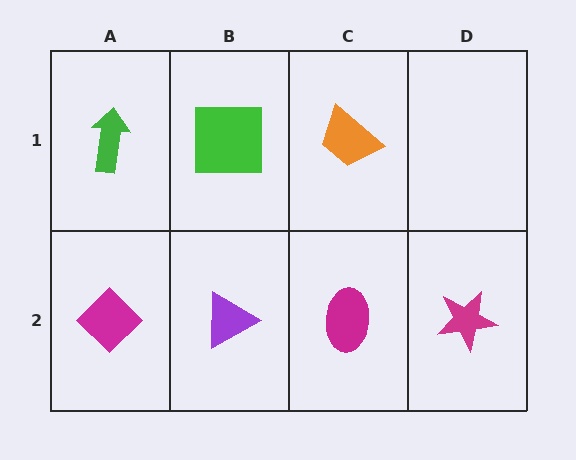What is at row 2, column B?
A purple triangle.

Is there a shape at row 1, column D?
No, that cell is empty.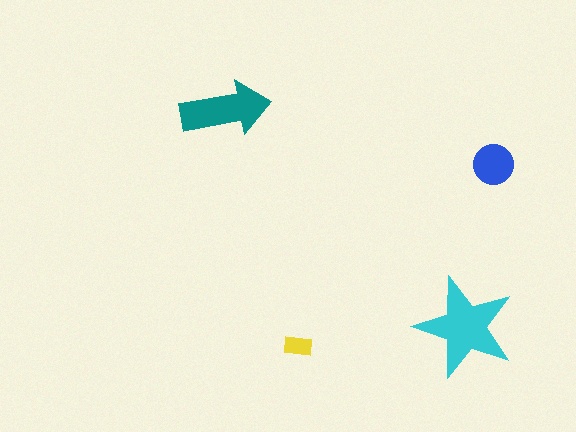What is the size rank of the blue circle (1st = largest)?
3rd.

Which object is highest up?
The teal arrow is topmost.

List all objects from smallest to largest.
The yellow rectangle, the blue circle, the teal arrow, the cyan star.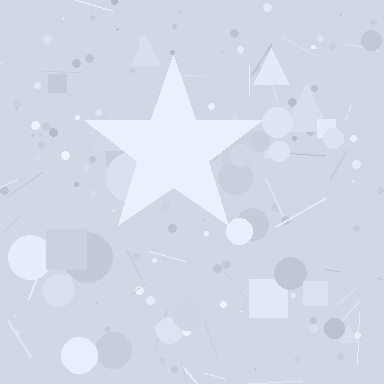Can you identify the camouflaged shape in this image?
The camouflaged shape is a star.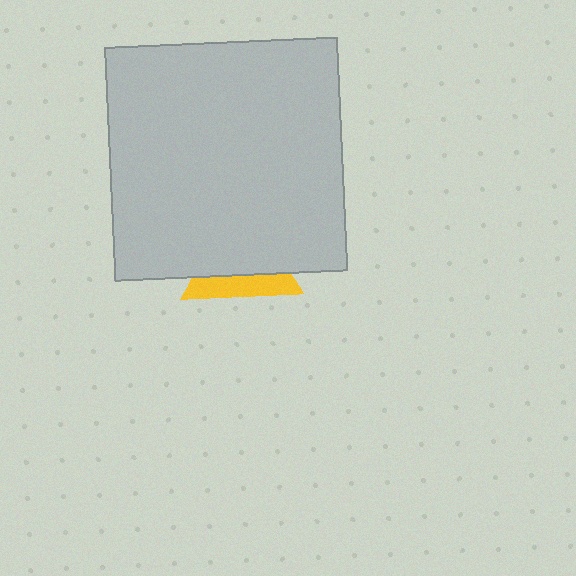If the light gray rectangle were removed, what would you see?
You would see the complete yellow triangle.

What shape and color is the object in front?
The object in front is a light gray rectangle.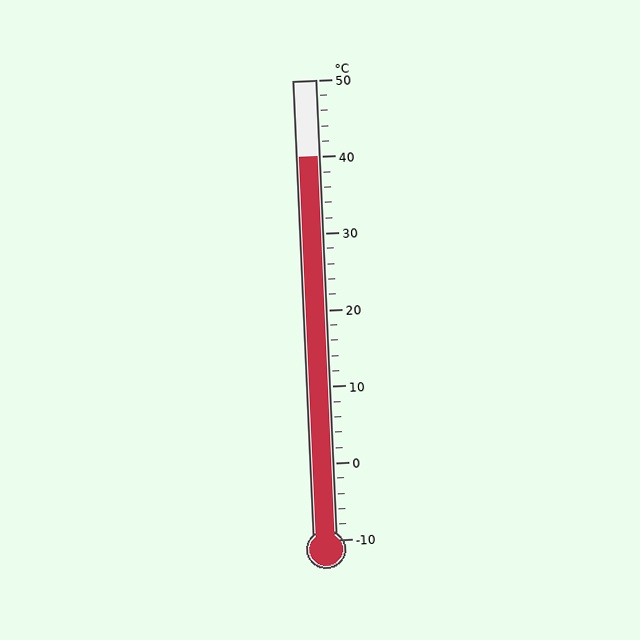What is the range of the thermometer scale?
The thermometer scale ranges from -10°C to 50°C.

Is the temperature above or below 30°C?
The temperature is above 30°C.